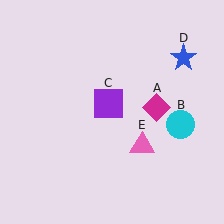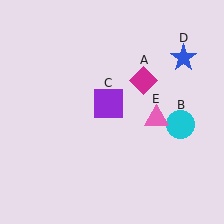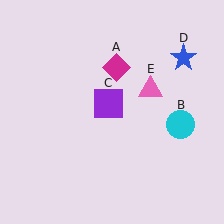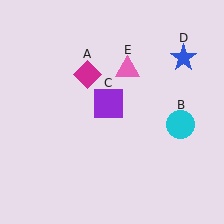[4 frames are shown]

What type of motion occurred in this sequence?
The magenta diamond (object A), pink triangle (object E) rotated counterclockwise around the center of the scene.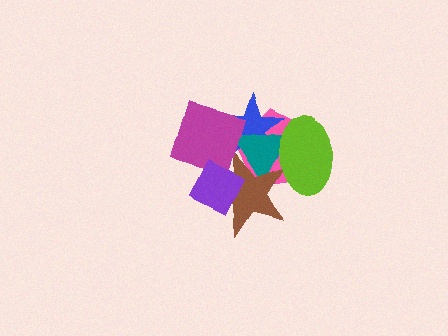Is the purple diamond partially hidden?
No, no other shape covers it.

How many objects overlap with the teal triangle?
5 objects overlap with the teal triangle.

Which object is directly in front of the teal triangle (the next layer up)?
The brown star is directly in front of the teal triangle.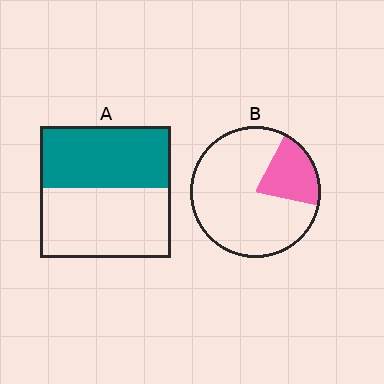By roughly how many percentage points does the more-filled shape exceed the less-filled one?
By roughly 25 percentage points (A over B).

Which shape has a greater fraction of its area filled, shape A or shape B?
Shape A.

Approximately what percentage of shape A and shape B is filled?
A is approximately 45% and B is approximately 20%.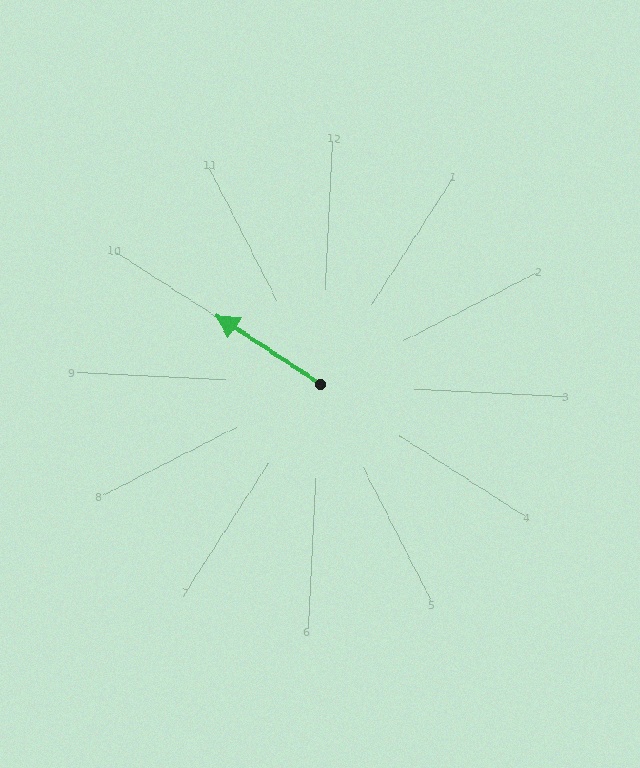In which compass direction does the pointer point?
Northwest.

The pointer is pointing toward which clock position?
Roughly 10 o'clock.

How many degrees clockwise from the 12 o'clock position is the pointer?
Approximately 300 degrees.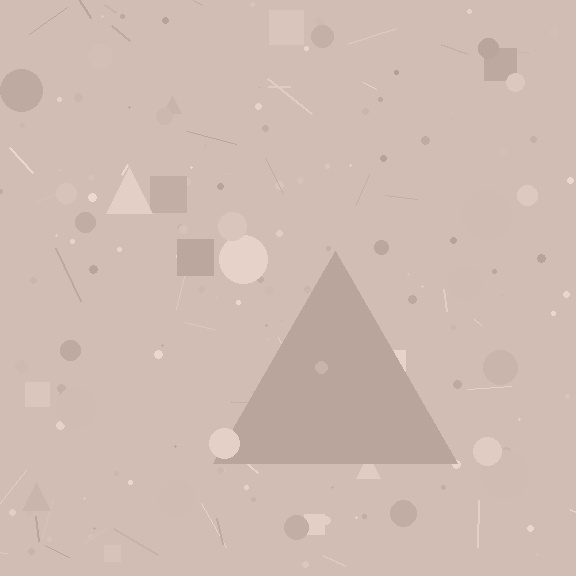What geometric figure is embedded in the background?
A triangle is embedded in the background.